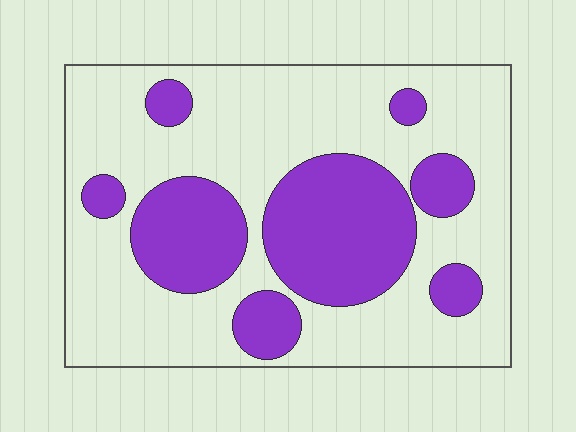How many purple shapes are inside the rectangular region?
8.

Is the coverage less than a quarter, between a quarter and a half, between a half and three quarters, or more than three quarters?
Between a quarter and a half.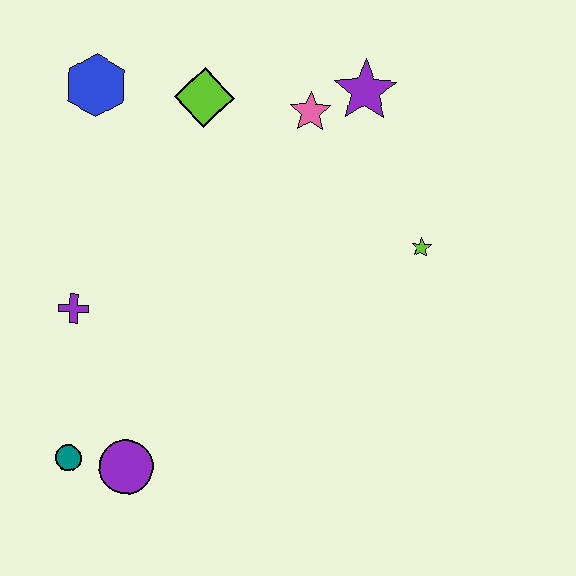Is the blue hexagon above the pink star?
Yes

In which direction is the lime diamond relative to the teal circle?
The lime diamond is above the teal circle.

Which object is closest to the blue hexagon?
The lime diamond is closest to the blue hexagon.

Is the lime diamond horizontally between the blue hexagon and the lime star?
Yes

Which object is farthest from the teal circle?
The purple star is farthest from the teal circle.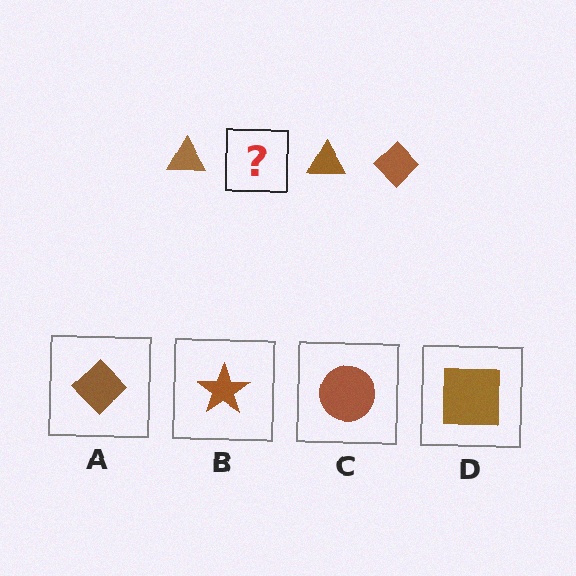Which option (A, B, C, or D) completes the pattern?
A.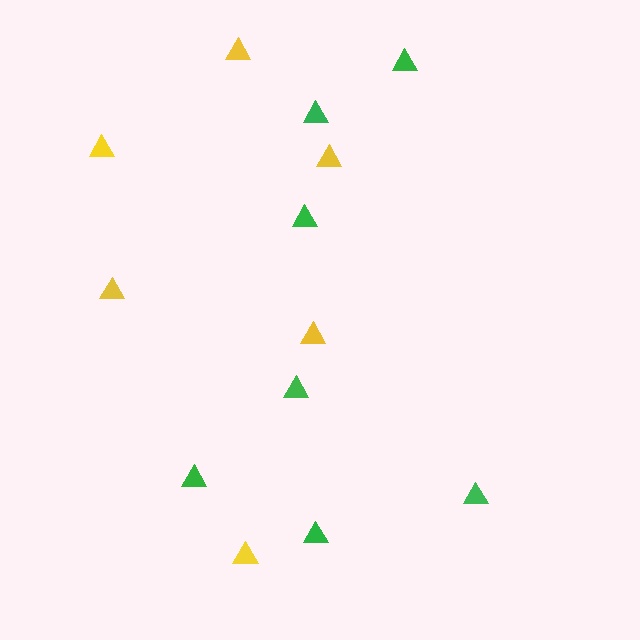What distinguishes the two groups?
There are 2 groups: one group of green triangles (7) and one group of yellow triangles (6).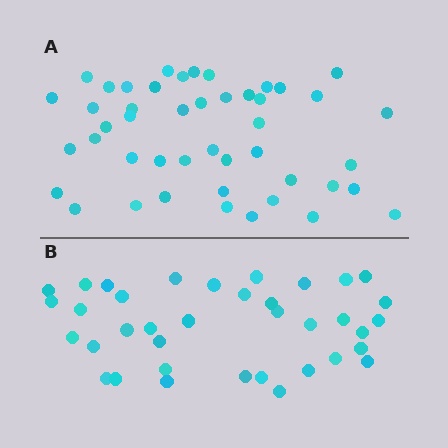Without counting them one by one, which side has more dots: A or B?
Region A (the top region) has more dots.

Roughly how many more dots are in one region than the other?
Region A has roughly 8 or so more dots than region B.